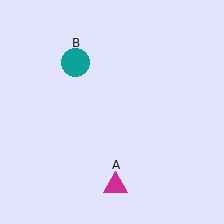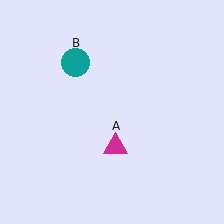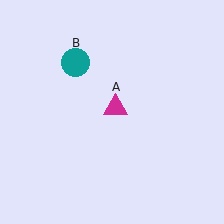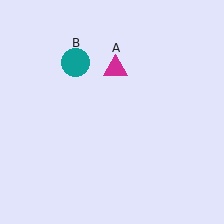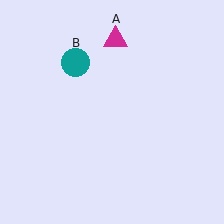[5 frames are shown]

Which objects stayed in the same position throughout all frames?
Teal circle (object B) remained stationary.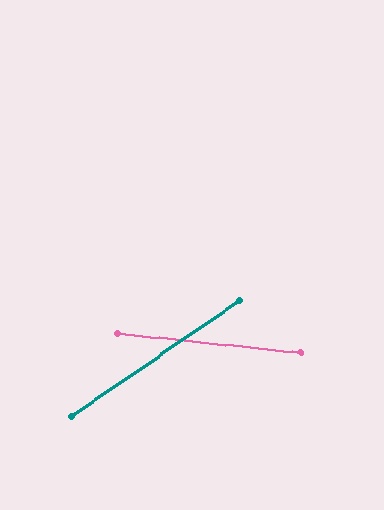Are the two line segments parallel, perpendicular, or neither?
Neither parallel nor perpendicular — they differ by about 40°.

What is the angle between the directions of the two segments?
Approximately 40 degrees.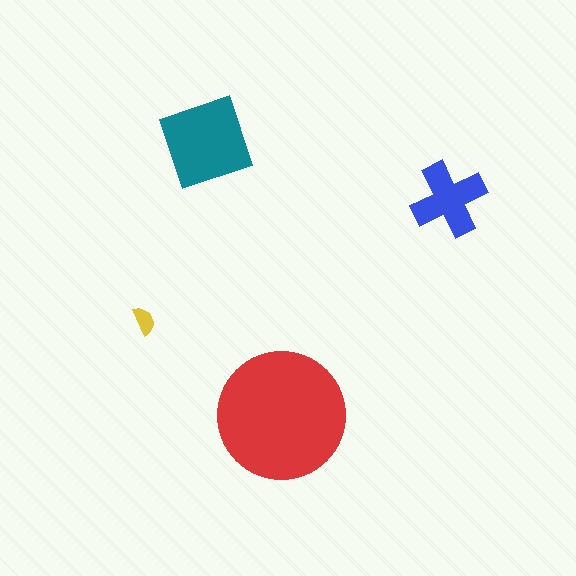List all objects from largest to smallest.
The red circle, the teal square, the blue cross, the yellow semicircle.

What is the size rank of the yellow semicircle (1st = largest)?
4th.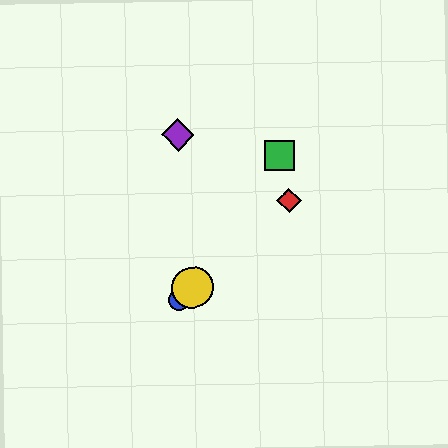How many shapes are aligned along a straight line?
3 shapes (the red diamond, the blue circle, the yellow circle) are aligned along a straight line.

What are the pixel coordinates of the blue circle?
The blue circle is at (180, 300).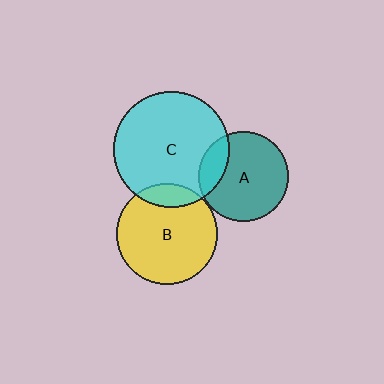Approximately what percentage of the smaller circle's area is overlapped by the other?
Approximately 15%.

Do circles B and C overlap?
Yes.